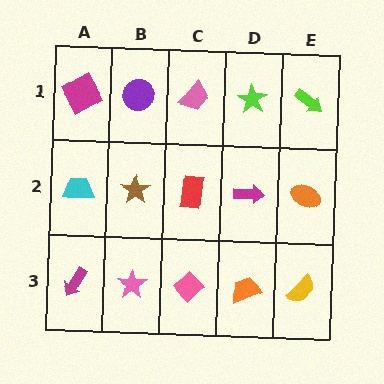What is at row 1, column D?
A lime star.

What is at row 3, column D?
An orange trapezoid.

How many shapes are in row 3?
5 shapes.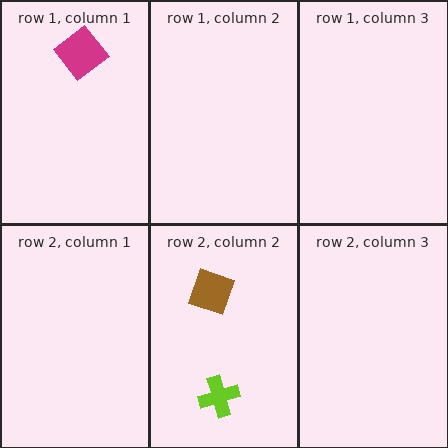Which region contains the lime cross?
The row 2, column 2 region.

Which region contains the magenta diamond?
The row 1, column 1 region.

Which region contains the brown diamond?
The row 2, column 2 region.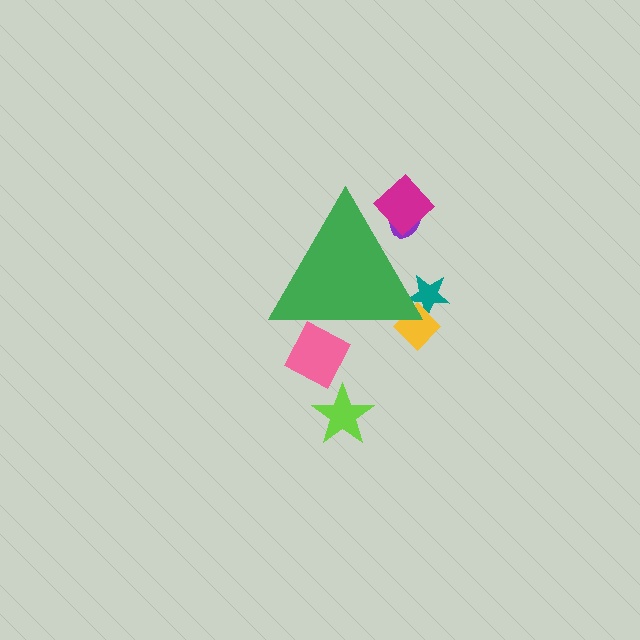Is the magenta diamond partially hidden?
Yes, the magenta diamond is partially hidden behind the green triangle.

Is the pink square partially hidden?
Yes, the pink square is partially hidden behind the green triangle.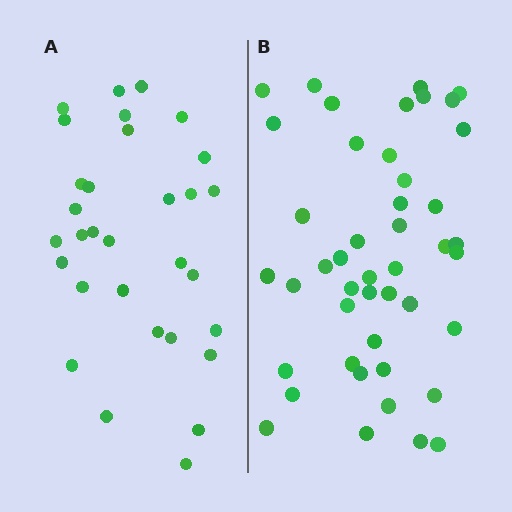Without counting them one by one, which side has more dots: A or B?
Region B (the right region) has more dots.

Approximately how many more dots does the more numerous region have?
Region B has approximately 15 more dots than region A.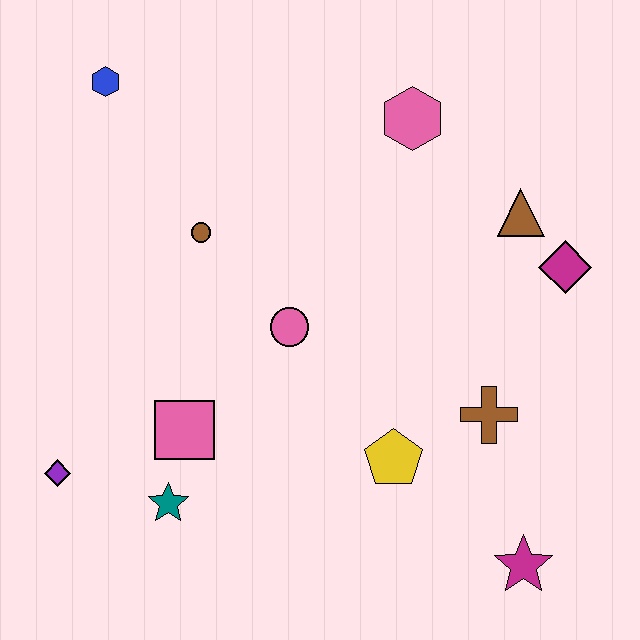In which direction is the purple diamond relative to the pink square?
The purple diamond is to the left of the pink square.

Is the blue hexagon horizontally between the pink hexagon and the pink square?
No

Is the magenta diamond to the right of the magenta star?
Yes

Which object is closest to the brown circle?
The pink circle is closest to the brown circle.